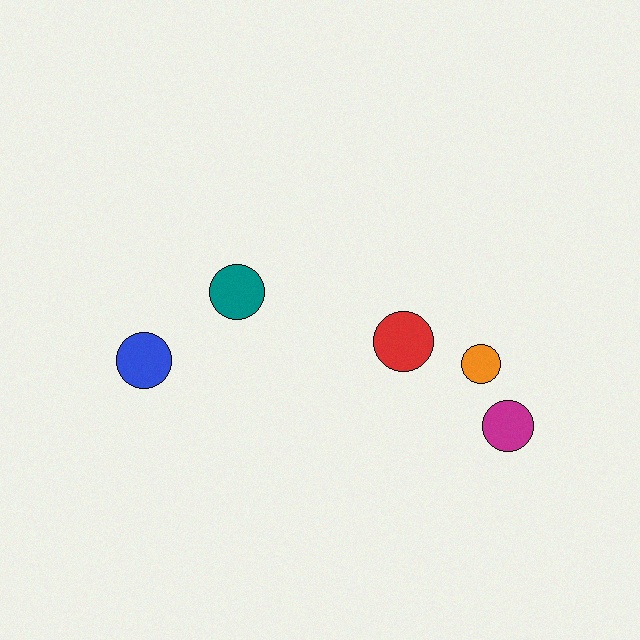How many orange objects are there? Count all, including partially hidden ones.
There is 1 orange object.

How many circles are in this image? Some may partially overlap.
There are 5 circles.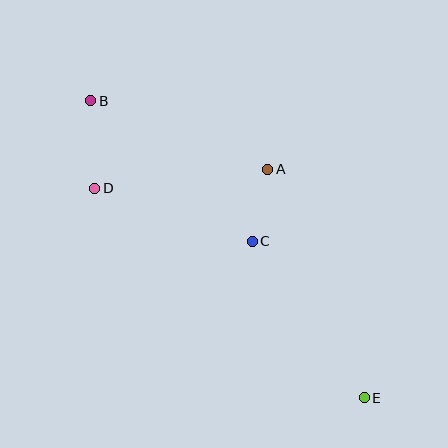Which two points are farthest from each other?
Points B and E are farthest from each other.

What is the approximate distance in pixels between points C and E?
The distance between C and E is approximately 192 pixels.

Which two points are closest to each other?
Points A and C are closest to each other.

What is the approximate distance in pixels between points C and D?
The distance between C and D is approximately 166 pixels.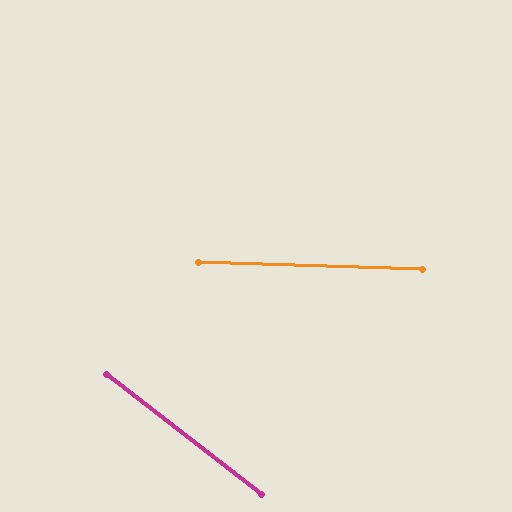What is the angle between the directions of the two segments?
Approximately 36 degrees.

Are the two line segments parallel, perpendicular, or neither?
Neither parallel nor perpendicular — they differ by about 36°.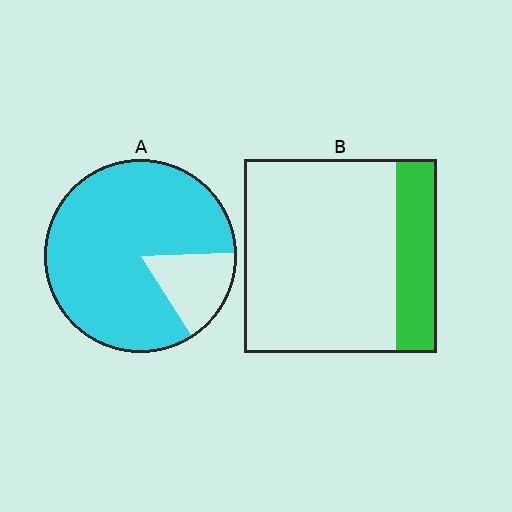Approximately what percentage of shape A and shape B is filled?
A is approximately 85% and B is approximately 20%.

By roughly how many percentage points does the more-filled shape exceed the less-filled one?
By roughly 60 percentage points (A over B).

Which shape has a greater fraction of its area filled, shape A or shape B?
Shape A.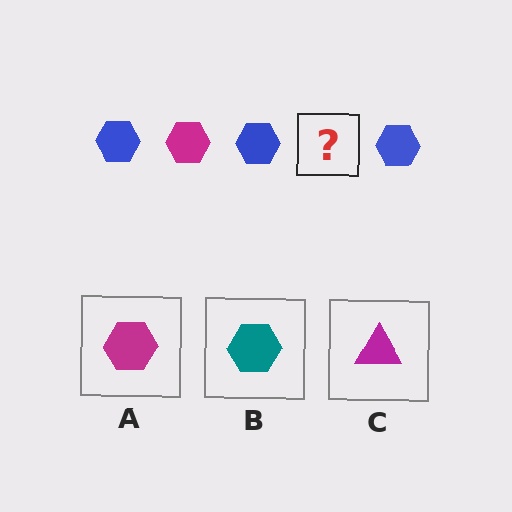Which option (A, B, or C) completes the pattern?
A.